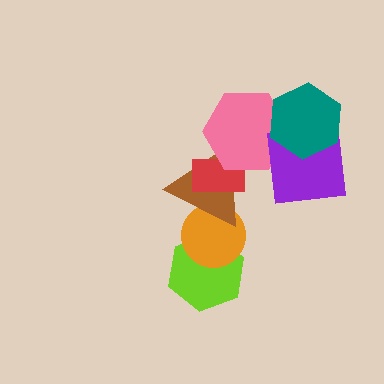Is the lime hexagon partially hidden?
Yes, it is partially covered by another shape.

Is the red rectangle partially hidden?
Yes, it is partially covered by another shape.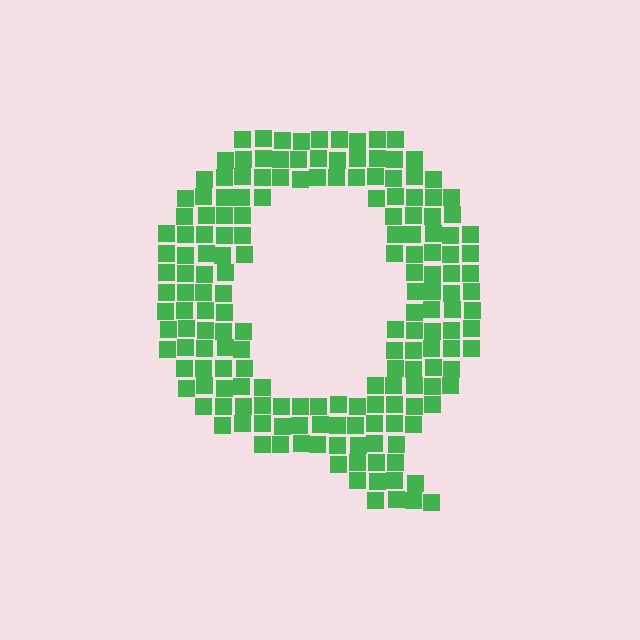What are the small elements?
The small elements are squares.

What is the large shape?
The large shape is the letter Q.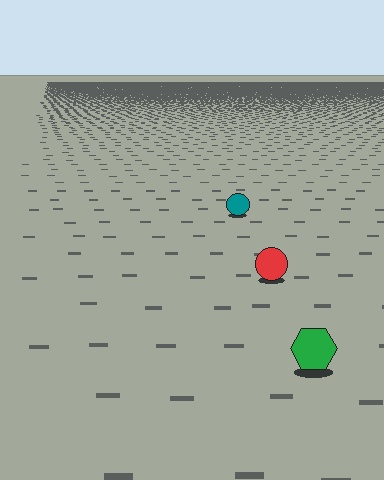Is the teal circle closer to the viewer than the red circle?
No. The red circle is closer — you can tell from the texture gradient: the ground texture is coarser near it.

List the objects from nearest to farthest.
From nearest to farthest: the green hexagon, the red circle, the teal circle.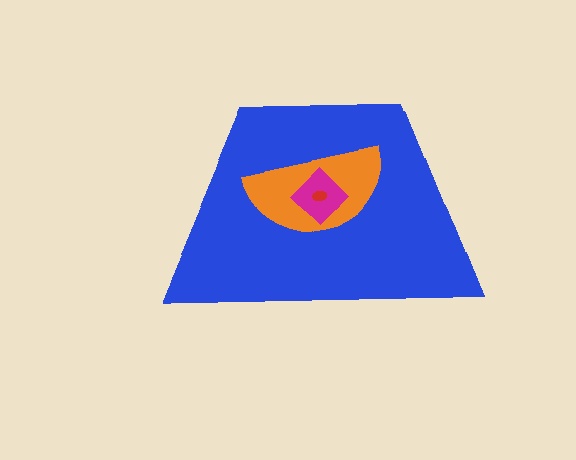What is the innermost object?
The red ellipse.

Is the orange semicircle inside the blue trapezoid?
Yes.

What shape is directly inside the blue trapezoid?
The orange semicircle.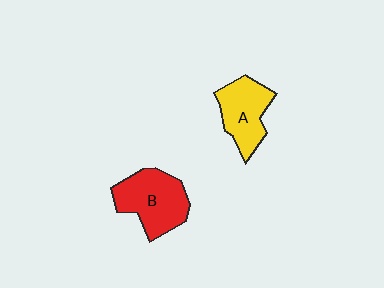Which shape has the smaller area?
Shape A (yellow).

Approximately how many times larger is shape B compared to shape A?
Approximately 1.2 times.